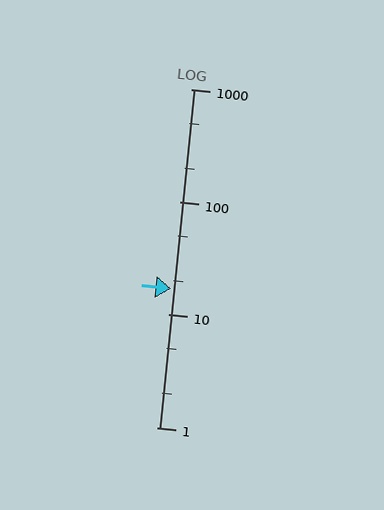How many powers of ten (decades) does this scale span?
The scale spans 3 decades, from 1 to 1000.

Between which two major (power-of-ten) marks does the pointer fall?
The pointer is between 10 and 100.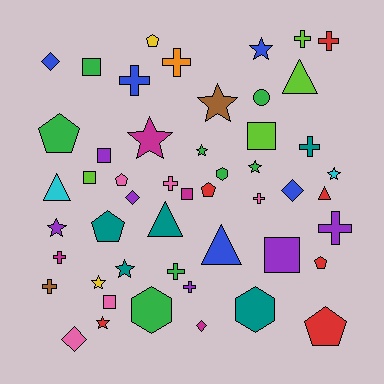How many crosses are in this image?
There are 12 crosses.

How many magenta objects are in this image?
There are 4 magenta objects.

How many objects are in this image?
There are 50 objects.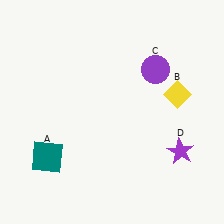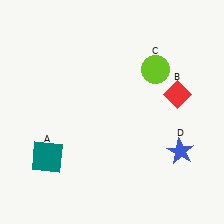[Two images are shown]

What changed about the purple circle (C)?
In Image 1, C is purple. In Image 2, it changed to lime.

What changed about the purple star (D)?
In Image 1, D is purple. In Image 2, it changed to blue.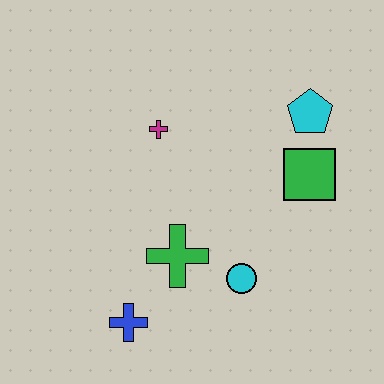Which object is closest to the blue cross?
The green cross is closest to the blue cross.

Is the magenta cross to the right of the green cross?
No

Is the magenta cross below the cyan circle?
No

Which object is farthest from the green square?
The blue cross is farthest from the green square.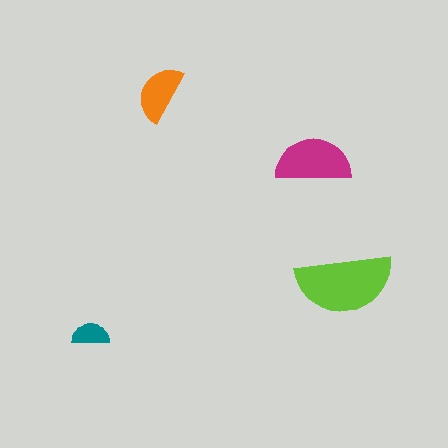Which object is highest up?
The orange semicircle is topmost.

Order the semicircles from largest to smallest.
the lime one, the magenta one, the orange one, the teal one.